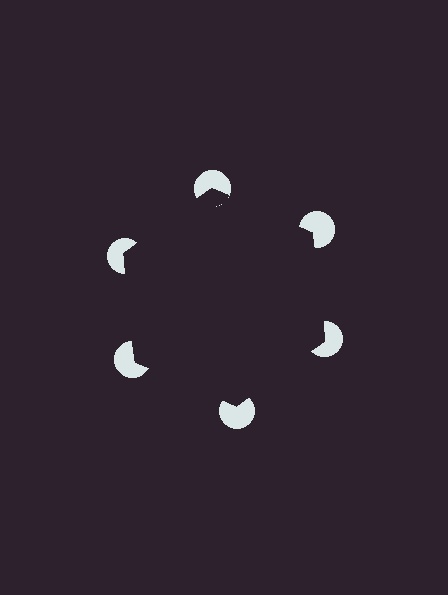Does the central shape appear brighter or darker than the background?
It typically appears slightly darker than the background, even though no actual brightness change is drawn.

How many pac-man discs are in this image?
There are 6 — one at each vertex of the illusory hexagon.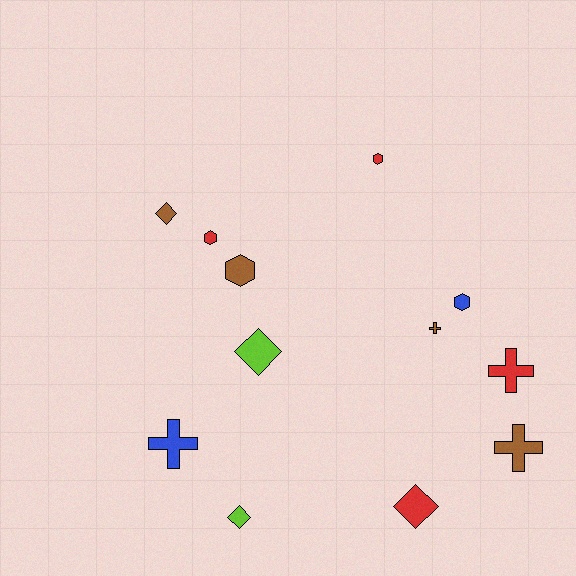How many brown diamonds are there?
There is 1 brown diamond.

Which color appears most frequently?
Red, with 4 objects.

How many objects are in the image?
There are 12 objects.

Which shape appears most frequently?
Diamond, with 4 objects.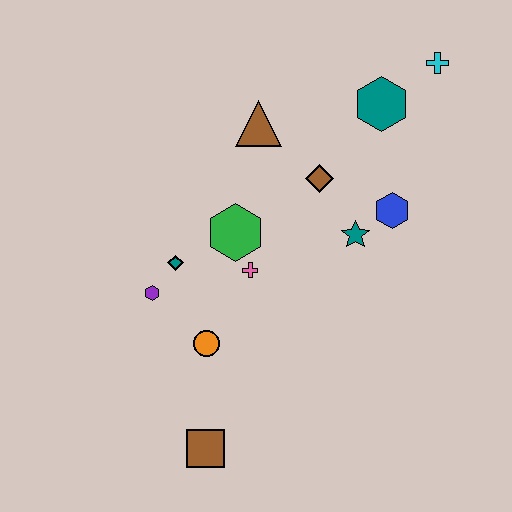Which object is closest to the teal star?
The blue hexagon is closest to the teal star.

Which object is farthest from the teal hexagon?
The brown square is farthest from the teal hexagon.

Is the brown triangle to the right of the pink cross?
Yes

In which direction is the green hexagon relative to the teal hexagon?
The green hexagon is to the left of the teal hexagon.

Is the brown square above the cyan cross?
No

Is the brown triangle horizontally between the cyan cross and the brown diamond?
No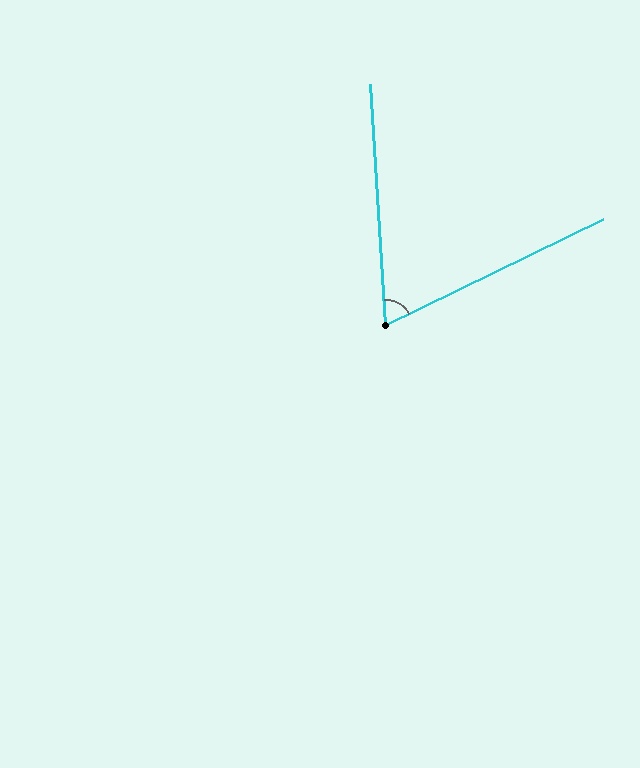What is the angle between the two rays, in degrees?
Approximately 68 degrees.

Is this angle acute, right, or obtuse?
It is acute.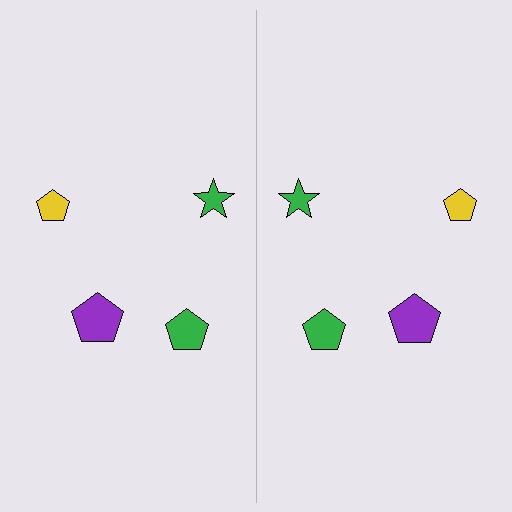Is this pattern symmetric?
Yes, this pattern has bilateral (reflection) symmetry.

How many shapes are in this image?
There are 8 shapes in this image.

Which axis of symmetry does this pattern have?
The pattern has a vertical axis of symmetry running through the center of the image.